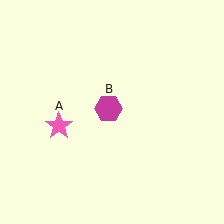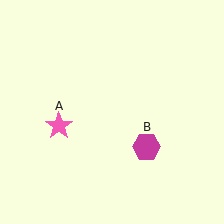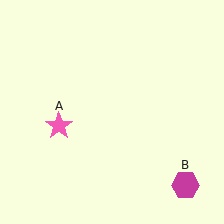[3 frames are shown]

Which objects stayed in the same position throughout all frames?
Pink star (object A) remained stationary.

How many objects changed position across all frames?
1 object changed position: magenta hexagon (object B).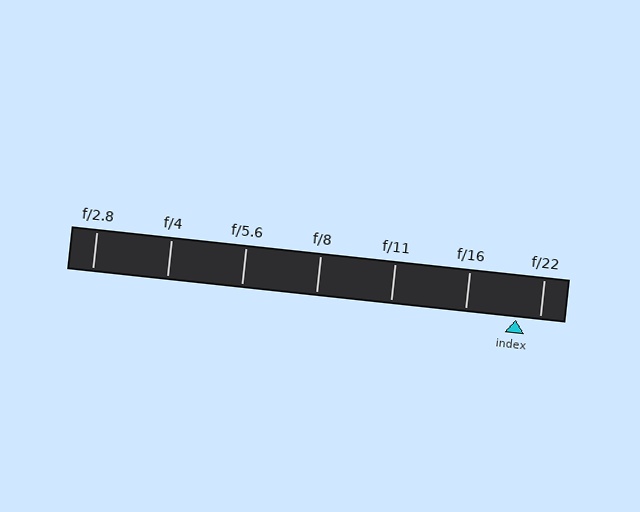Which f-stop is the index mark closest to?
The index mark is closest to f/22.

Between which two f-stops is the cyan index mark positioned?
The index mark is between f/16 and f/22.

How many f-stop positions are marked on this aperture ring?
There are 7 f-stop positions marked.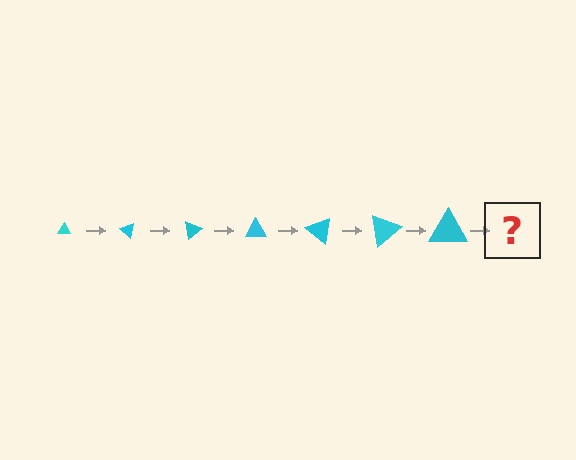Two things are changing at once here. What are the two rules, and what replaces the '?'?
The two rules are that the triangle grows larger each step and it rotates 40 degrees each step. The '?' should be a triangle, larger than the previous one and rotated 280 degrees from the start.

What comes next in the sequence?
The next element should be a triangle, larger than the previous one and rotated 280 degrees from the start.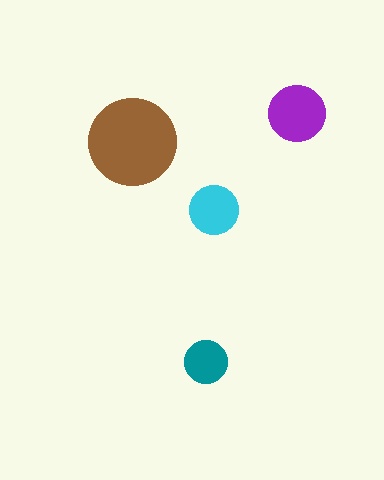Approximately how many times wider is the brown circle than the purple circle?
About 1.5 times wider.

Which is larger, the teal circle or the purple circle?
The purple one.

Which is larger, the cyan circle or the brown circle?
The brown one.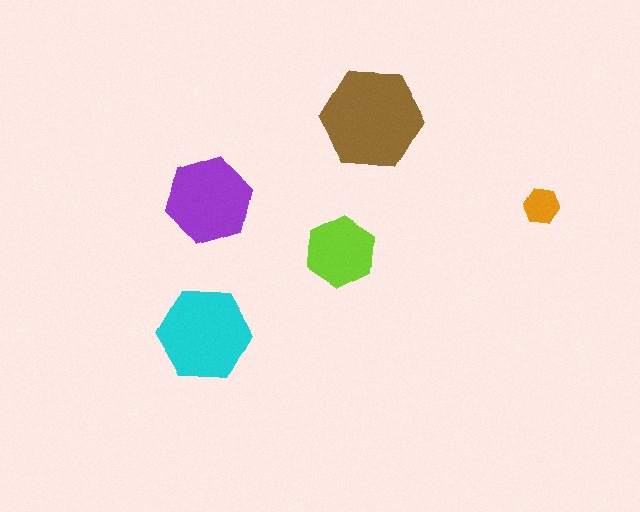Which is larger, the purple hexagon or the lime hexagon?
The purple one.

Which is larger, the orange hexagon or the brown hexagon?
The brown one.